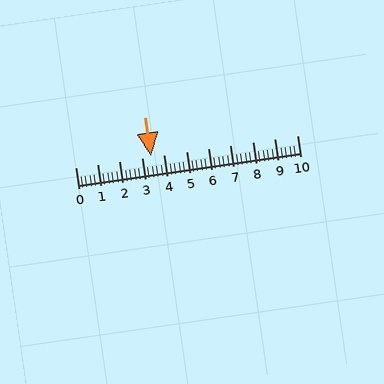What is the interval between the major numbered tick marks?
The major tick marks are spaced 1 units apart.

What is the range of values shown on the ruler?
The ruler shows values from 0 to 10.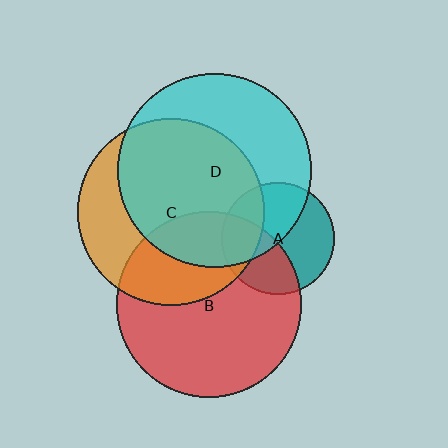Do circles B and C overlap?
Yes.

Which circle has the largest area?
Circle D (cyan).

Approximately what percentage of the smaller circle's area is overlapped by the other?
Approximately 35%.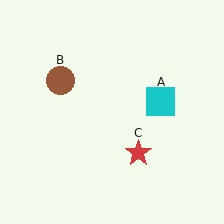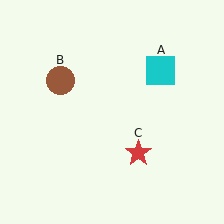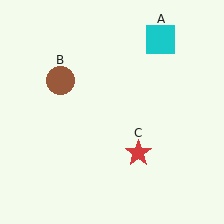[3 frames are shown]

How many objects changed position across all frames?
1 object changed position: cyan square (object A).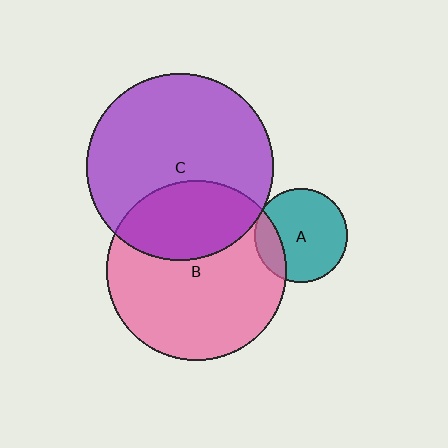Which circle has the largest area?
Circle C (purple).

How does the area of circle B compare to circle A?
Approximately 3.8 times.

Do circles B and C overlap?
Yes.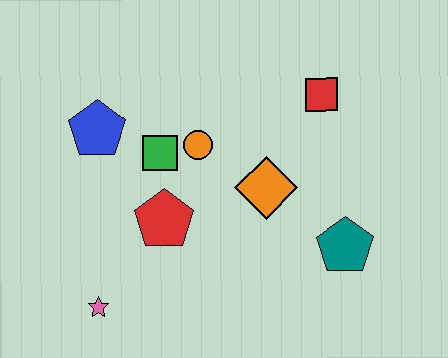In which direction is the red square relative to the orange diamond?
The red square is above the orange diamond.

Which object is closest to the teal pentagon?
The orange diamond is closest to the teal pentagon.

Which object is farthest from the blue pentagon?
The teal pentagon is farthest from the blue pentagon.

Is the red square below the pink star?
No